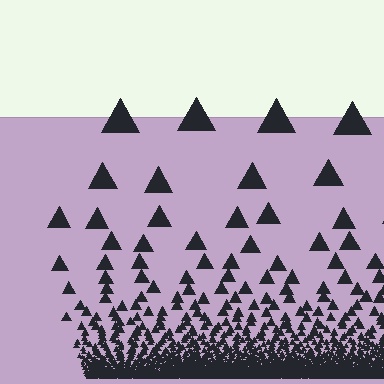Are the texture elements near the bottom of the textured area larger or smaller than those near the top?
Smaller. The gradient is inverted — elements near the bottom are smaller and denser.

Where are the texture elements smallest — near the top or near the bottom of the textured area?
Near the bottom.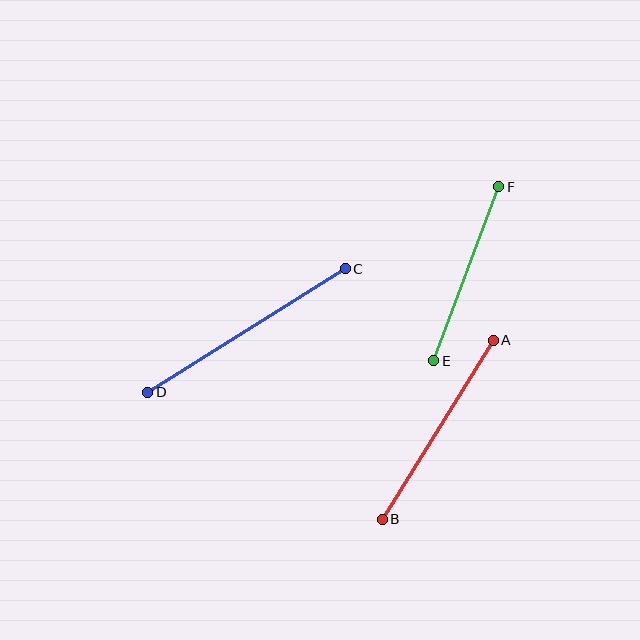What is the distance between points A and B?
The distance is approximately 211 pixels.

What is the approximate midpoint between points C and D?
The midpoint is at approximately (247, 330) pixels.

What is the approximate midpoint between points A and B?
The midpoint is at approximately (438, 430) pixels.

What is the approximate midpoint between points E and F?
The midpoint is at approximately (466, 274) pixels.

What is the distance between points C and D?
The distance is approximately 233 pixels.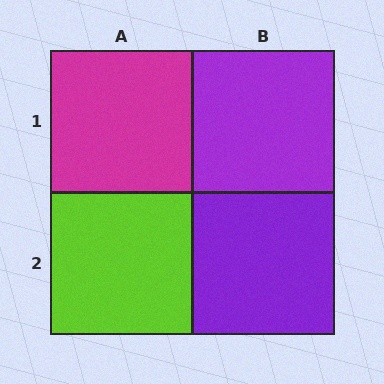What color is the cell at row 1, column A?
Magenta.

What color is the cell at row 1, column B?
Purple.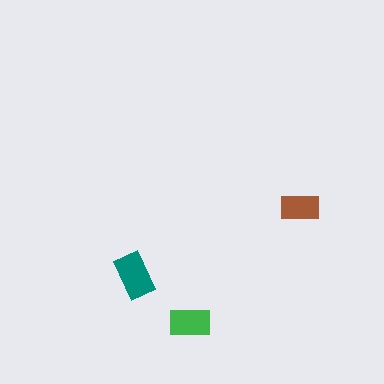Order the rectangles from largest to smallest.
the teal one, the green one, the brown one.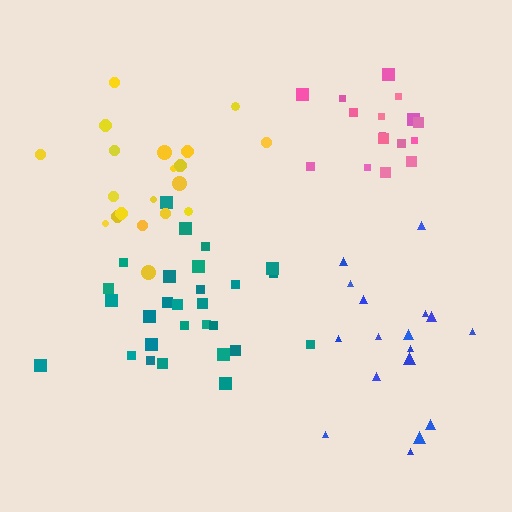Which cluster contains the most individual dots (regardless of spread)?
Teal (28).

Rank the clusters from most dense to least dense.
pink, yellow, blue, teal.